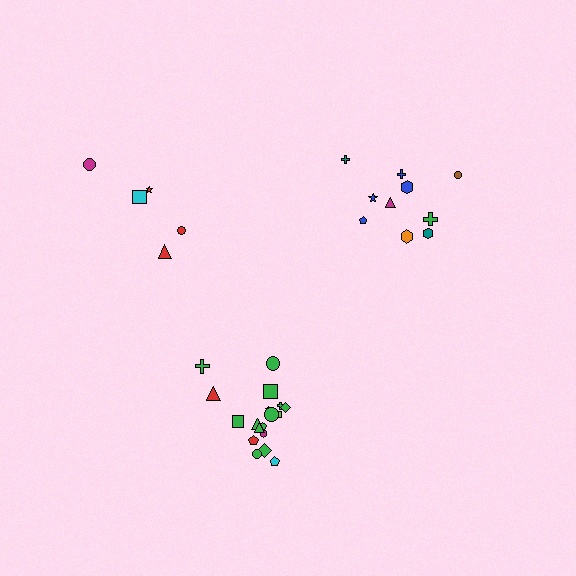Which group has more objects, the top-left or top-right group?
The top-right group.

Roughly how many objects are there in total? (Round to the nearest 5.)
Roughly 35 objects in total.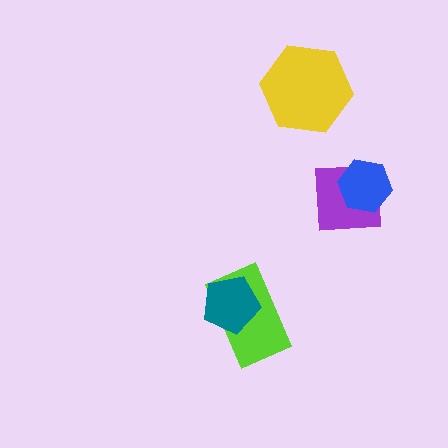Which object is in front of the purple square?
The blue hexagon is in front of the purple square.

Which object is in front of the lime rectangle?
The teal pentagon is in front of the lime rectangle.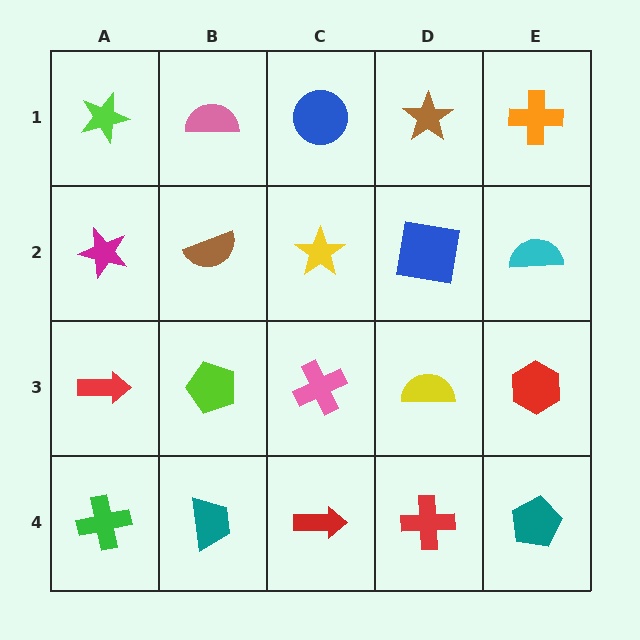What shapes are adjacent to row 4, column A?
A red arrow (row 3, column A), a teal trapezoid (row 4, column B).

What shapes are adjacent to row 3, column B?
A brown semicircle (row 2, column B), a teal trapezoid (row 4, column B), a red arrow (row 3, column A), a pink cross (row 3, column C).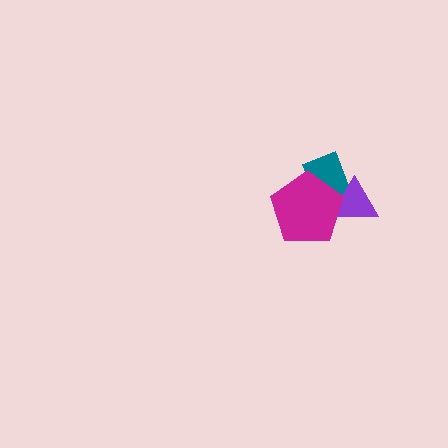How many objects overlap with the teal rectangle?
2 objects overlap with the teal rectangle.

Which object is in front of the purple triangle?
The magenta pentagon is in front of the purple triangle.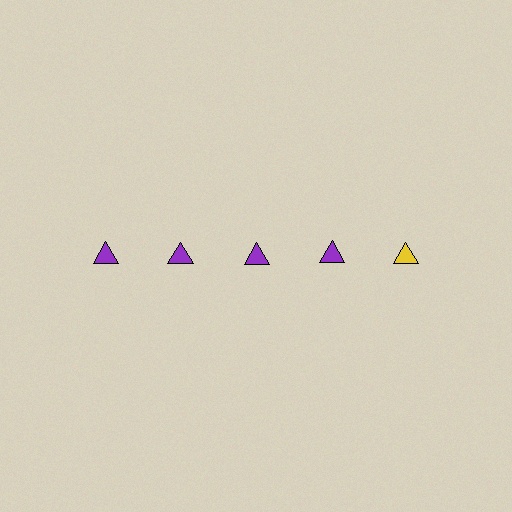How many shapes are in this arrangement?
There are 5 shapes arranged in a grid pattern.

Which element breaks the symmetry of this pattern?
The yellow triangle in the top row, rightmost column breaks the symmetry. All other shapes are purple triangles.